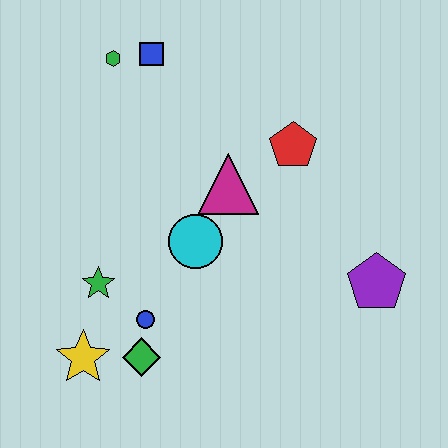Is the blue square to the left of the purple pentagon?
Yes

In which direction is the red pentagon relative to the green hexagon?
The red pentagon is to the right of the green hexagon.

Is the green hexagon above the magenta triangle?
Yes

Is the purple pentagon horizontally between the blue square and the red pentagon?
No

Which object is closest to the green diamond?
The blue circle is closest to the green diamond.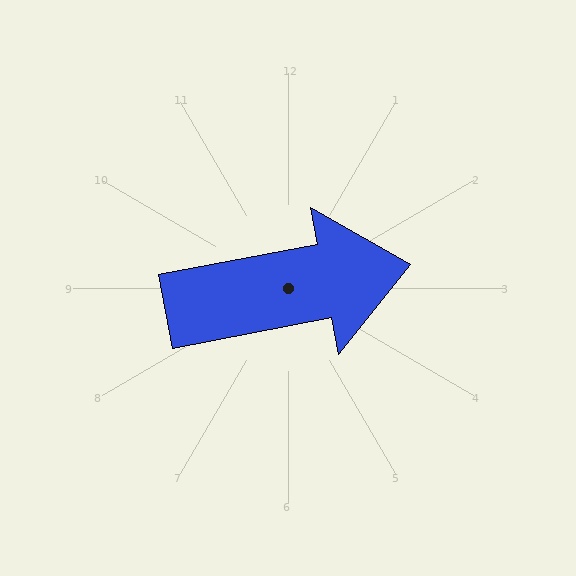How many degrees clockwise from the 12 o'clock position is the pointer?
Approximately 79 degrees.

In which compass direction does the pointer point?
East.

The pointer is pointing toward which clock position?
Roughly 3 o'clock.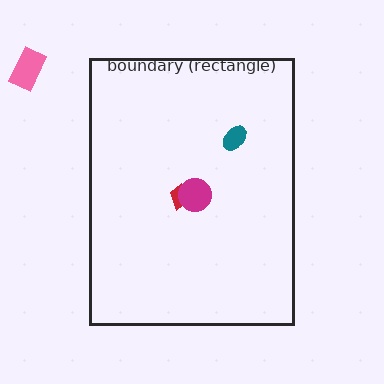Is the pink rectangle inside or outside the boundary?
Outside.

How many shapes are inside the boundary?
3 inside, 1 outside.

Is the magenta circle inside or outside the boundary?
Inside.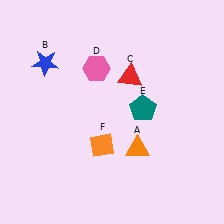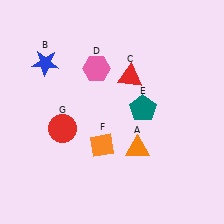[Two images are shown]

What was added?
A red circle (G) was added in Image 2.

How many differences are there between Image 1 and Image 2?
There is 1 difference between the two images.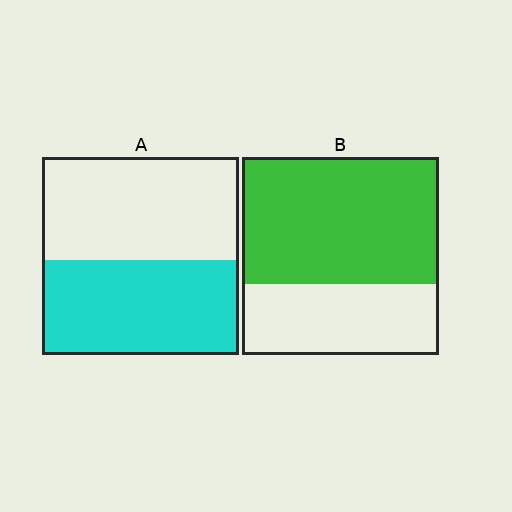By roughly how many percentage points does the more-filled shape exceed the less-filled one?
By roughly 15 percentage points (B over A).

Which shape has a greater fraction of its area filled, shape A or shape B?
Shape B.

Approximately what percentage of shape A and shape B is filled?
A is approximately 50% and B is approximately 65%.